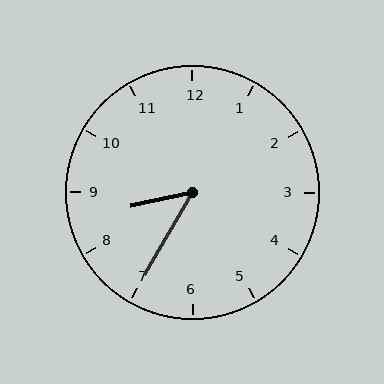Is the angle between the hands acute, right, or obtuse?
It is acute.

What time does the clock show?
8:35.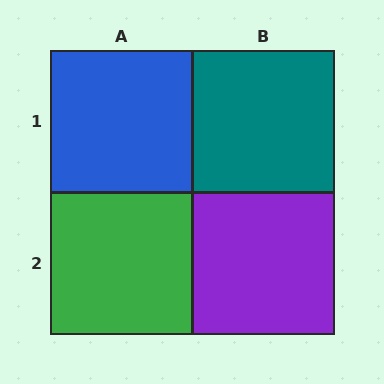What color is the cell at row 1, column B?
Teal.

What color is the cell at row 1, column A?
Blue.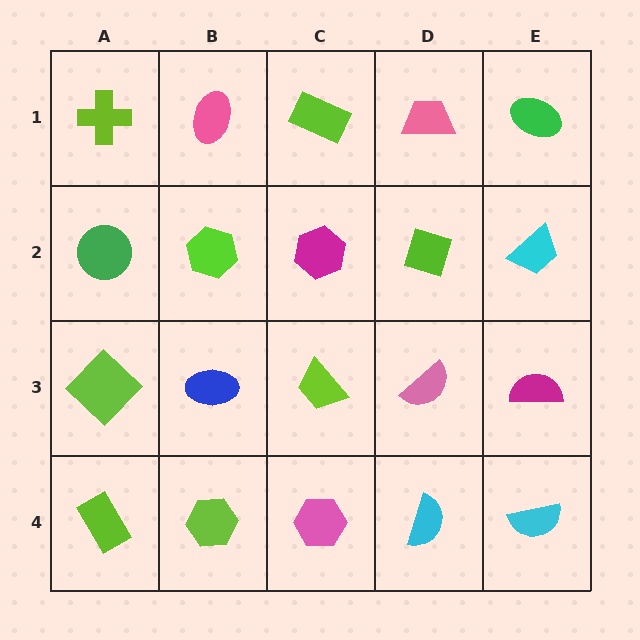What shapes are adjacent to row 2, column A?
A lime cross (row 1, column A), a lime diamond (row 3, column A), a lime hexagon (row 2, column B).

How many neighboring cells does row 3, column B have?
4.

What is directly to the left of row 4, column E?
A cyan semicircle.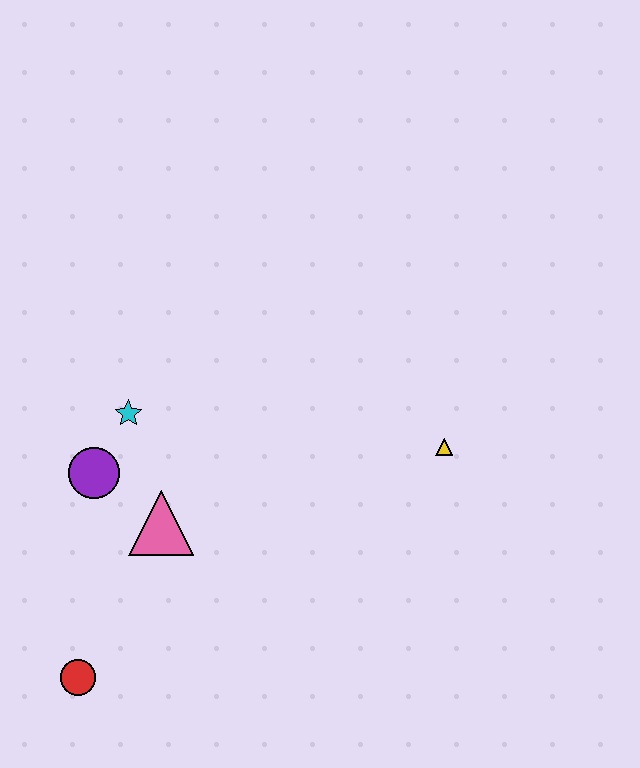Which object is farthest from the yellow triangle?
The red circle is farthest from the yellow triangle.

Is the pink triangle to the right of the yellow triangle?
No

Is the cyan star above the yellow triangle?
Yes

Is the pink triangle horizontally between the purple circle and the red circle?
No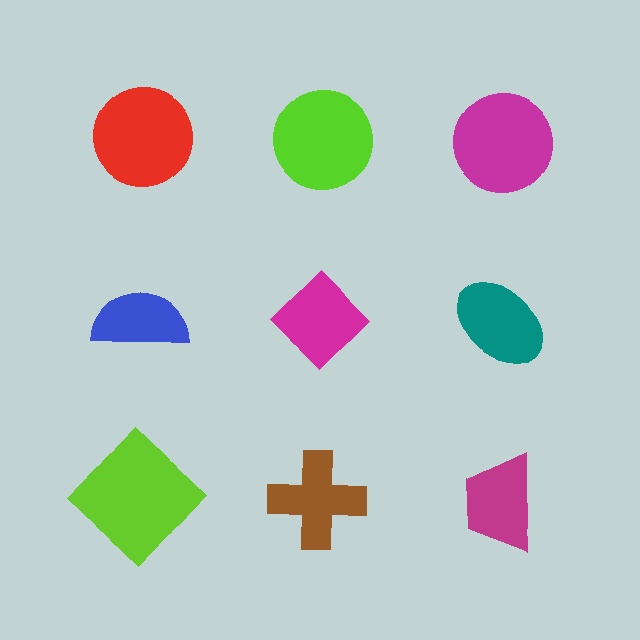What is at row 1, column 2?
A lime circle.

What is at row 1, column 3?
A magenta circle.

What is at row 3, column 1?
A lime diamond.